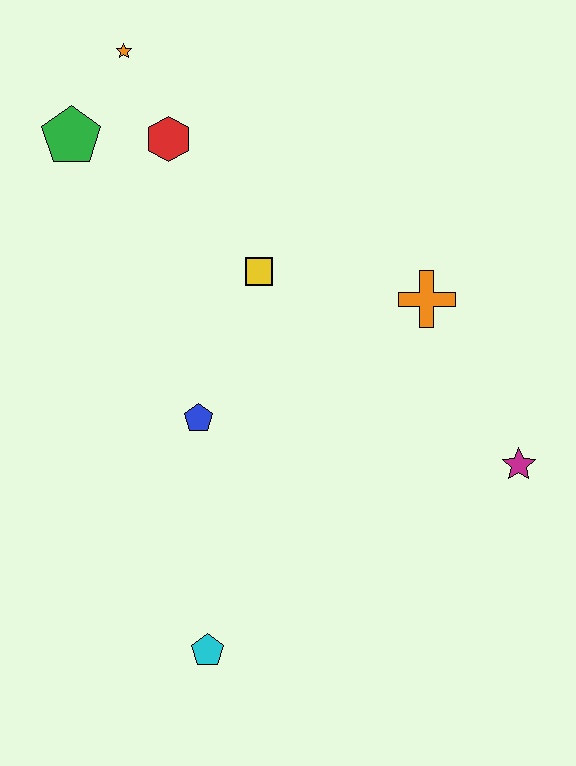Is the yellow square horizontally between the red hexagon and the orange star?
No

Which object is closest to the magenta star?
The orange cross is closest to the magenta star.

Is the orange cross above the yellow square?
No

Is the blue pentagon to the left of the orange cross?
Yes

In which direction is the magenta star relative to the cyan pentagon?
The magenta star is to the right of the cyan pentagon.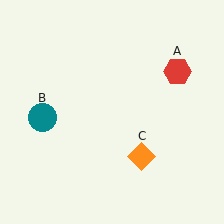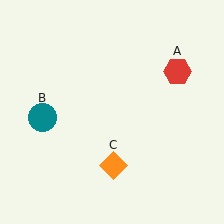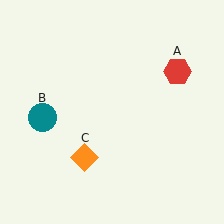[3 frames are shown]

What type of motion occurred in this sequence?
The orange diamond (object C) rotated clockwise around the center of the scene.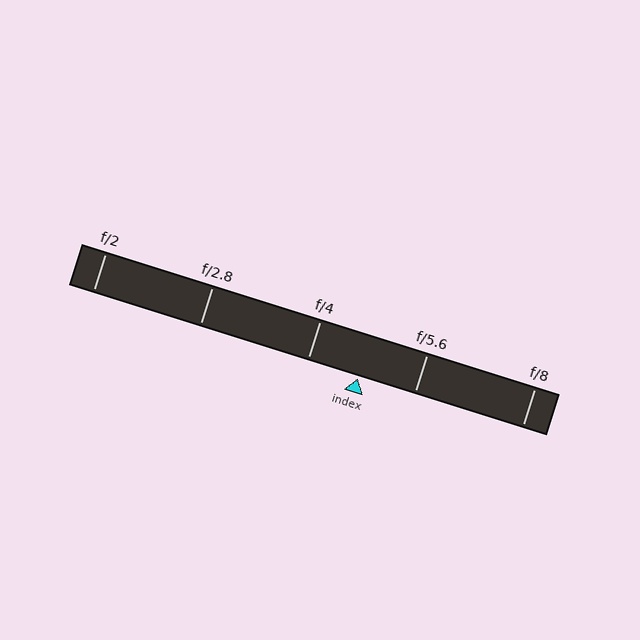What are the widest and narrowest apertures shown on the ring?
The widest aperture shown is f/2 and the narrowest is f/8.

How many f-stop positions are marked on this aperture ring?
There are 5 f-stop positions marked.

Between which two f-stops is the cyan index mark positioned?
The index mark is between f/4 and f/5.6.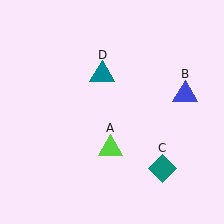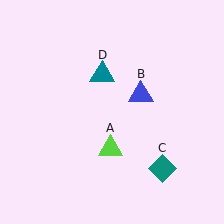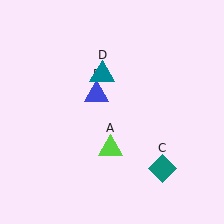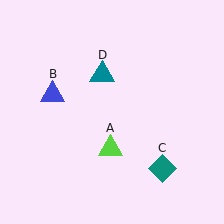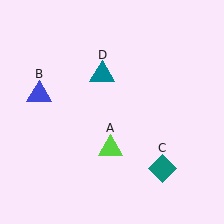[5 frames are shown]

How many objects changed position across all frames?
1 object changed position: blue triangle (object B).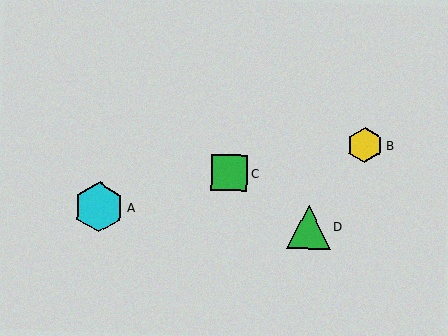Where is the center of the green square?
The center of the green square is at (230, 173).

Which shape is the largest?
The cyan hexagon (labeled A) is the largest.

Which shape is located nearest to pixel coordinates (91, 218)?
The cyan hexagon (labeled A) at (99, 207) is nearest to that location.